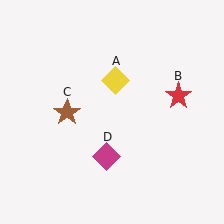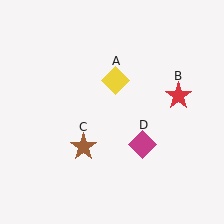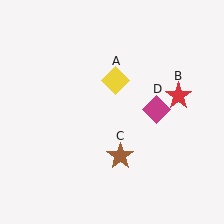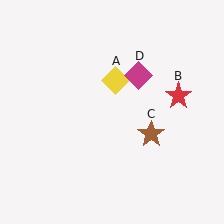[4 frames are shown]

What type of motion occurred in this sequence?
The brown star (object C), magenta diamond (object D) rotated counterclockwise around the center of the scene.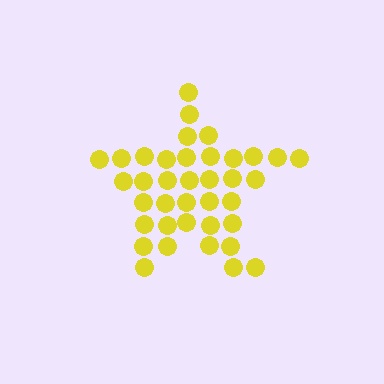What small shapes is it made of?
It is made of small circles.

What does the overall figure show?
The overall figure shows a star.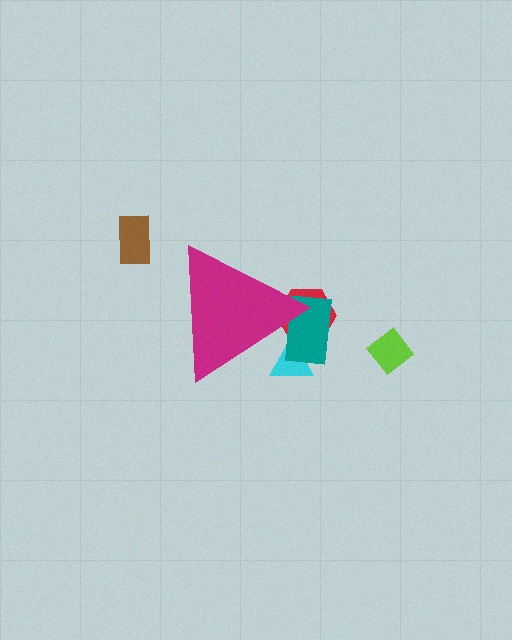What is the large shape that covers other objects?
A magenta triangle.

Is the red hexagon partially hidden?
Yes, the red hexagon is partially hidden behind the magenta triangle.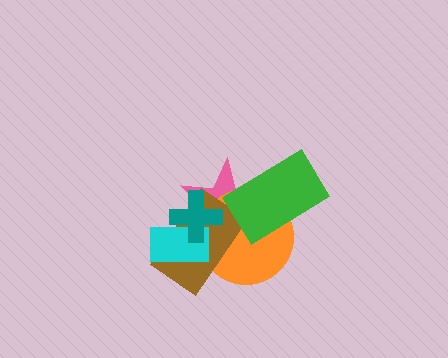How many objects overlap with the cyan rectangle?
4 objects overlap with the cyan rectangle.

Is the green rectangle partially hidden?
No, no other shape covers it.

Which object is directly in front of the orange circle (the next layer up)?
The brown rectangle is directly in front of the orange circle.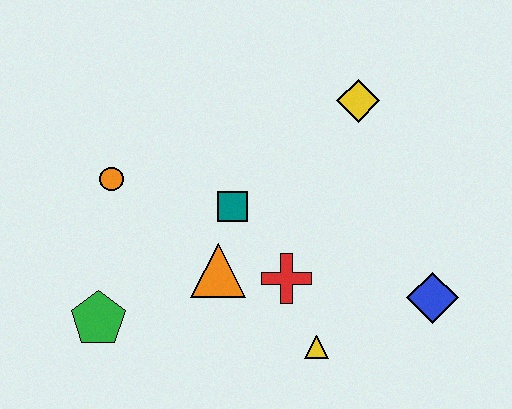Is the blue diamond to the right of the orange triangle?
Yes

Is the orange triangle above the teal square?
No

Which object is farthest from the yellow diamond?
The green pentagon is farthest from the yellow diamond.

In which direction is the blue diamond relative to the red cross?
The blue diamond is to the right of the red cross.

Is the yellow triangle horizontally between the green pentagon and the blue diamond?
Yes